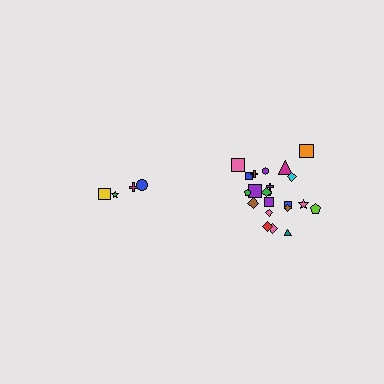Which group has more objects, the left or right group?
The right group.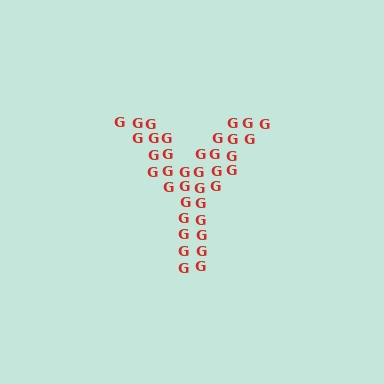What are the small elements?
The small elements are letter G's.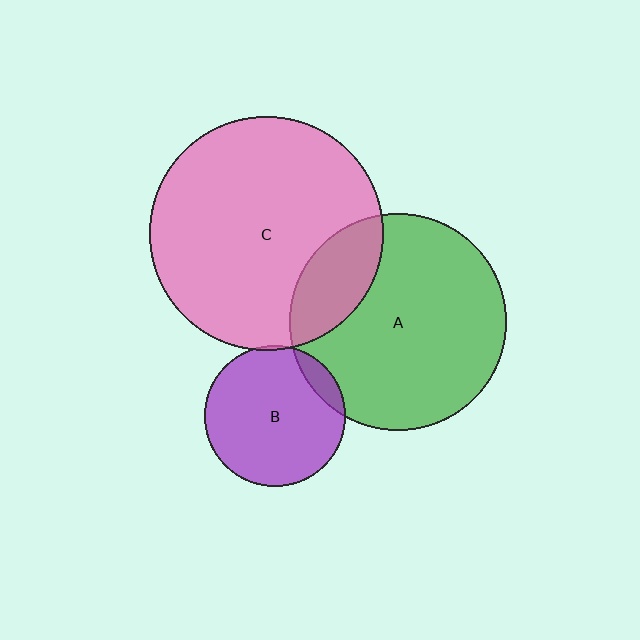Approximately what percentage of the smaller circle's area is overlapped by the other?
Approximately 10%.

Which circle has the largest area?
Circle C (pink).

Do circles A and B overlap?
Yes.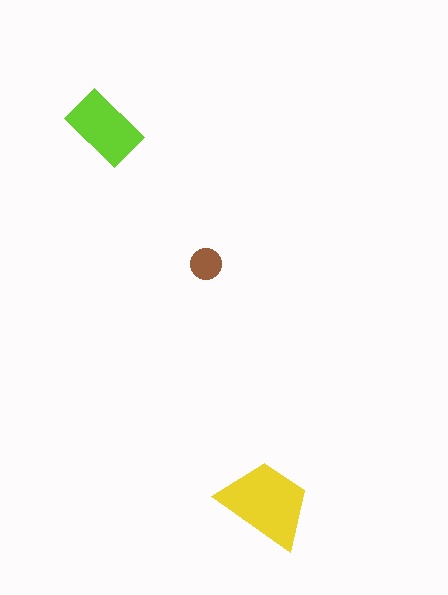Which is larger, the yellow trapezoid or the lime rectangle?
The yellow trapezoid.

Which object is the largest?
The yellow trapezoid.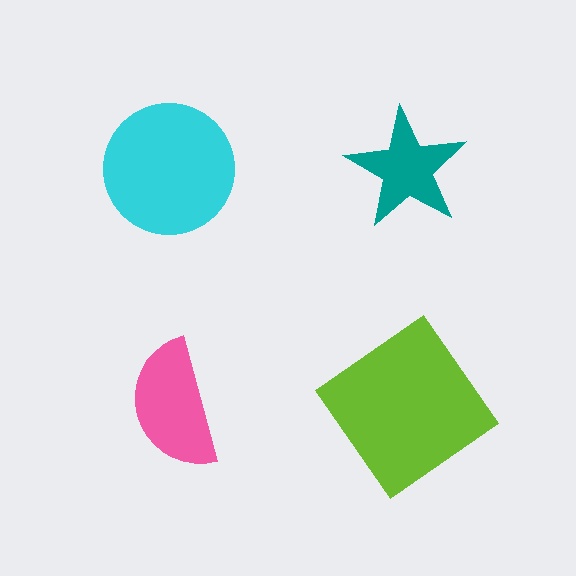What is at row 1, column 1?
A cyan circle.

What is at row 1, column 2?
A teal star.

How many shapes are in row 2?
2 shapes.